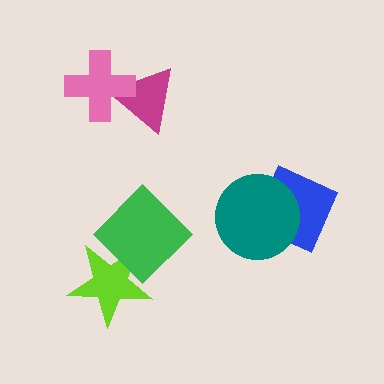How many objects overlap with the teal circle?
1 object overlaps with the teal circle.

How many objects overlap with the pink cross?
1 object overlaps with the pink cross.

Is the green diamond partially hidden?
No, no other shape covers it.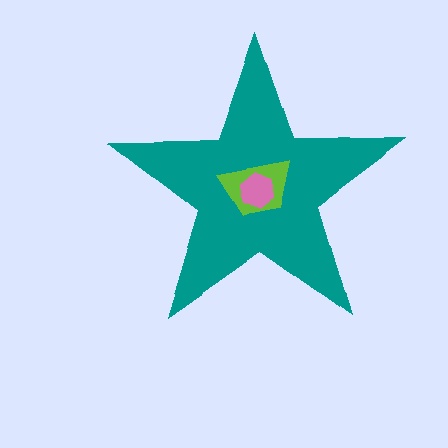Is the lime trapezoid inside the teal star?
Yes.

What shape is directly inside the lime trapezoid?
The pink hexagon.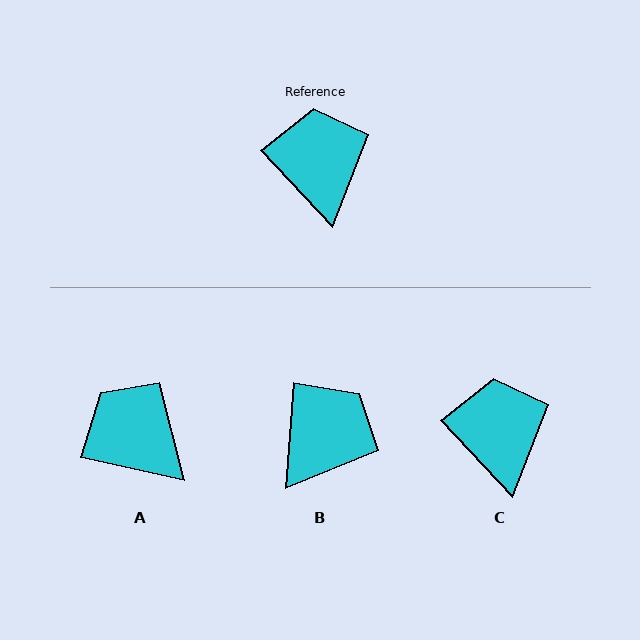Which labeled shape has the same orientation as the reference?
C.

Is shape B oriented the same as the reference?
No, it is off by about 47 degrees.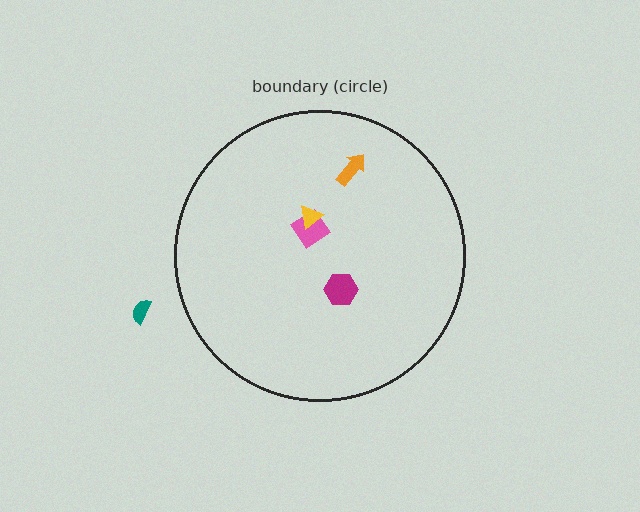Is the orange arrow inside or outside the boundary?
Inside.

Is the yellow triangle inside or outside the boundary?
Inside.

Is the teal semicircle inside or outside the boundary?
Outside.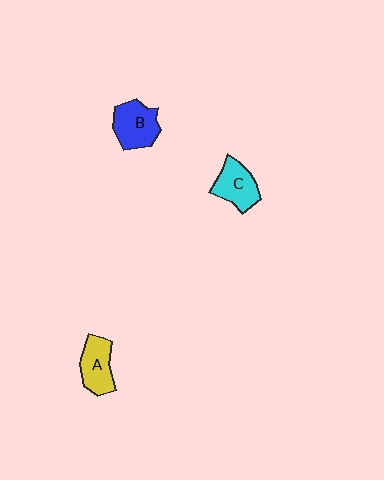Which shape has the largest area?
Shape B (blue).